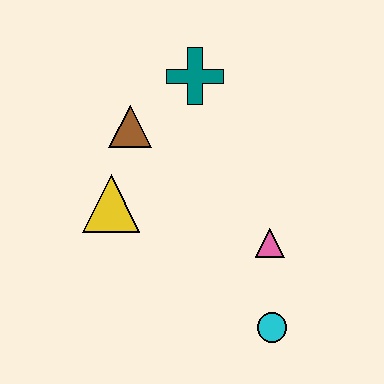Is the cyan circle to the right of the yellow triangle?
Yes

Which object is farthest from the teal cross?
The cyan circle is farthest from the teal cross.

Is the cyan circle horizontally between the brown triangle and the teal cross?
No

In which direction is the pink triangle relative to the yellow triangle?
The pink triangle is to the right of the yellow triangle.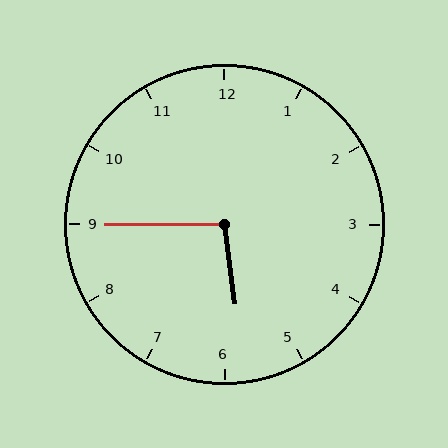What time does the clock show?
5:45.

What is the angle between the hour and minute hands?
Approximately 98 degrees.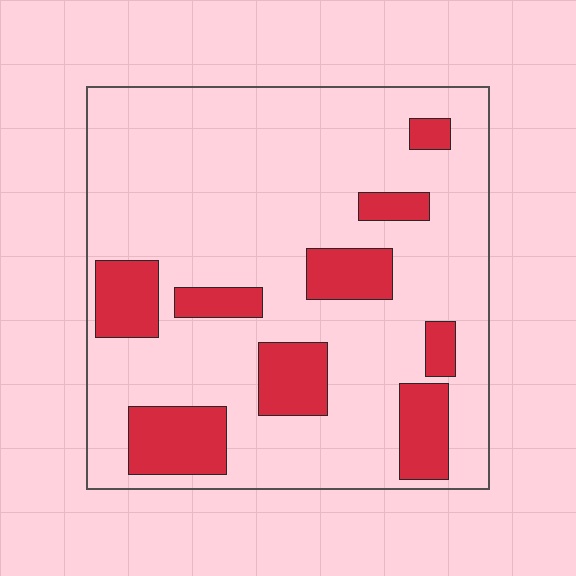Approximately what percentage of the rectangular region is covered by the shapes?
Approximately 20%.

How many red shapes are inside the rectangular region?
9.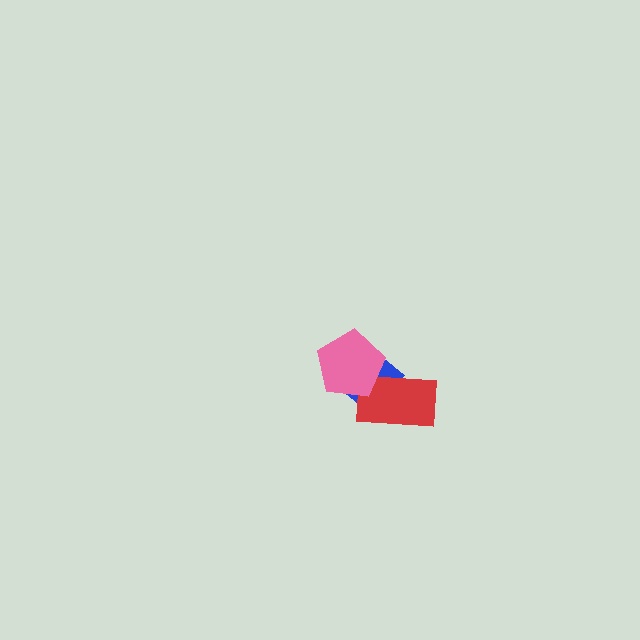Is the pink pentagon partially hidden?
No, no other shape covers it.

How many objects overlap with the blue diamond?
2 objects overlap with the blue diamond.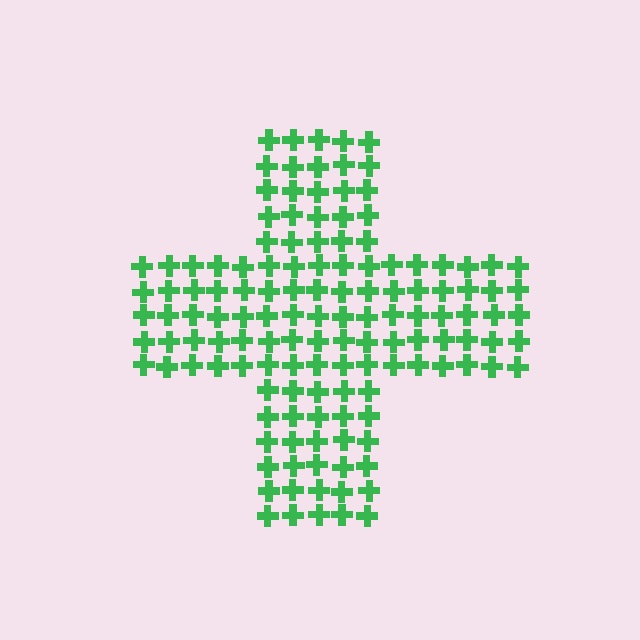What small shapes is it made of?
It is made of small crosses.